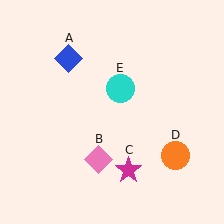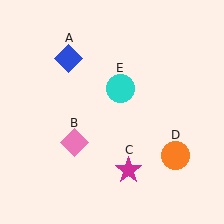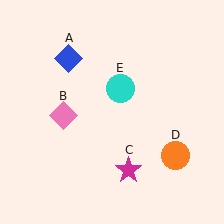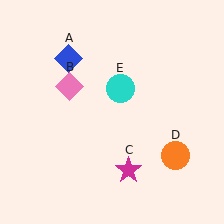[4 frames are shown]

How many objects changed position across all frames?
1 object changed position: pink diamond (object B).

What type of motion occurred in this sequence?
The pink diamond (object B) rotated clockwise around the center of the scene.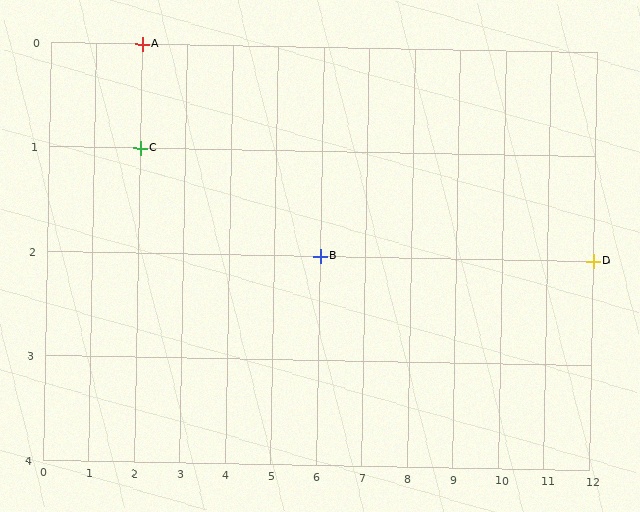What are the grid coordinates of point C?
Point C is at grid coordinates (2, 1).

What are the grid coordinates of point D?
Point D is at grid coordinates (12, 2).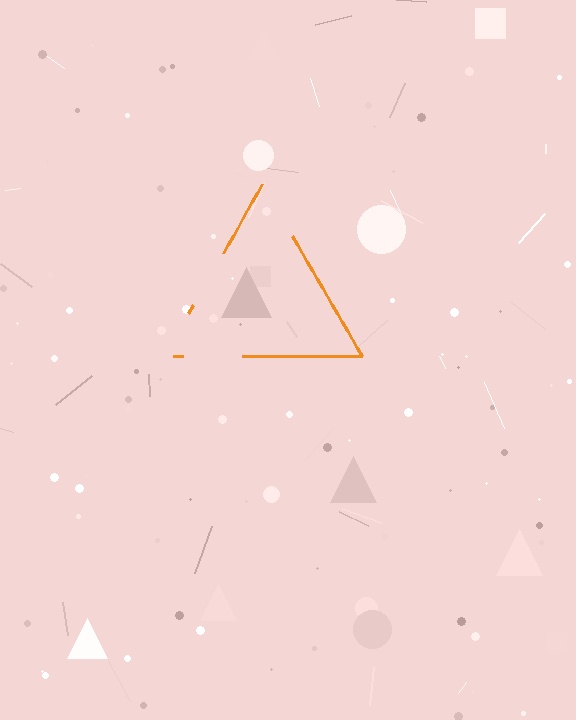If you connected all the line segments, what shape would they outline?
They would outline a triangle.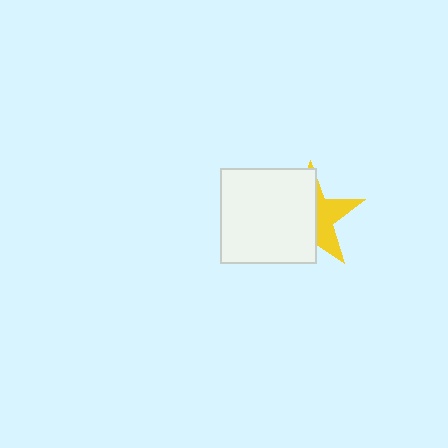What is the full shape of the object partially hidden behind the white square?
The partially hidden object is a yellow star.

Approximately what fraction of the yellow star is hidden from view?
Roughly 62% of the yellow star is hidden behind the white square.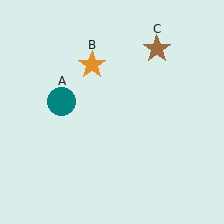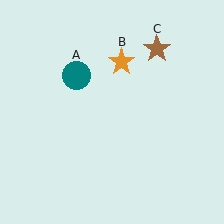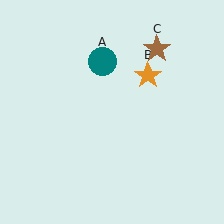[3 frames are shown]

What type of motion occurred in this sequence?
The teal circle (object A), orange star (object B) rotated clockwise around the center of the scene.